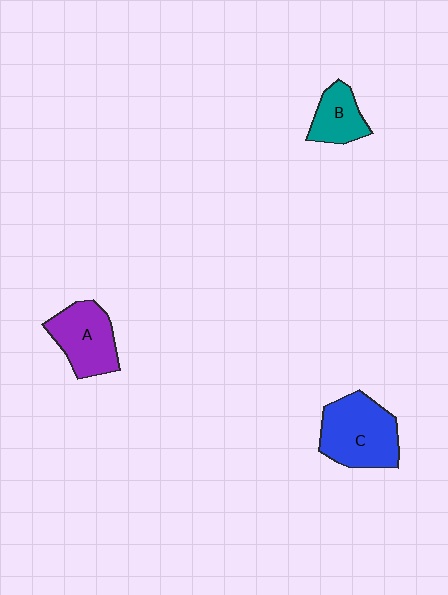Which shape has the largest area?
Shape C (blue).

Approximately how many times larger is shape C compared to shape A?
Approximately 1.3 times.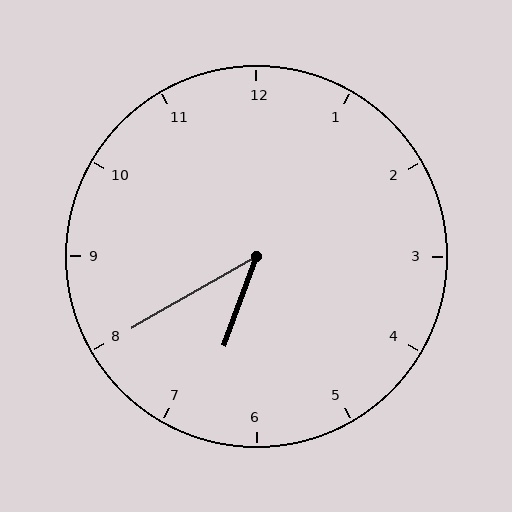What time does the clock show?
6:40.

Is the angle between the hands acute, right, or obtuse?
It is acute.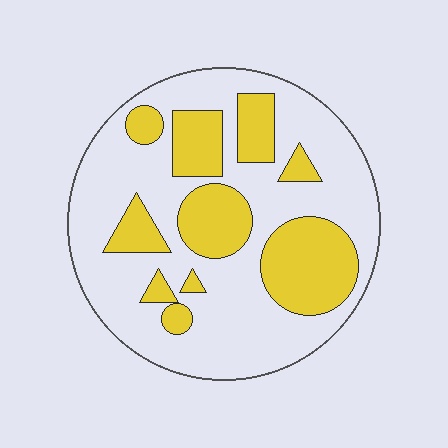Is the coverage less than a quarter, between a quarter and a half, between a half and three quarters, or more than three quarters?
Between a quarter and a half.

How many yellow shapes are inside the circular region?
10.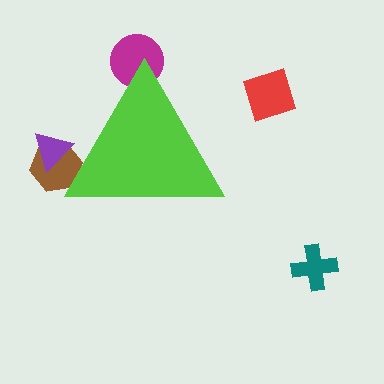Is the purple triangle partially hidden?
Yes, the purple triangle is partially hidden behind the lime triangle.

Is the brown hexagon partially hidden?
Yes, the brown hexagon is partially hidden behind the lime triangle.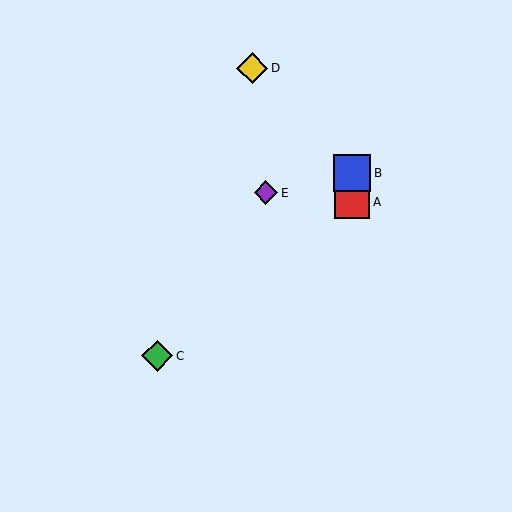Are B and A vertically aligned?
Yes, both are at x≈352.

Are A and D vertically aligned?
No, A is at x≈352 and D is at x≈252.